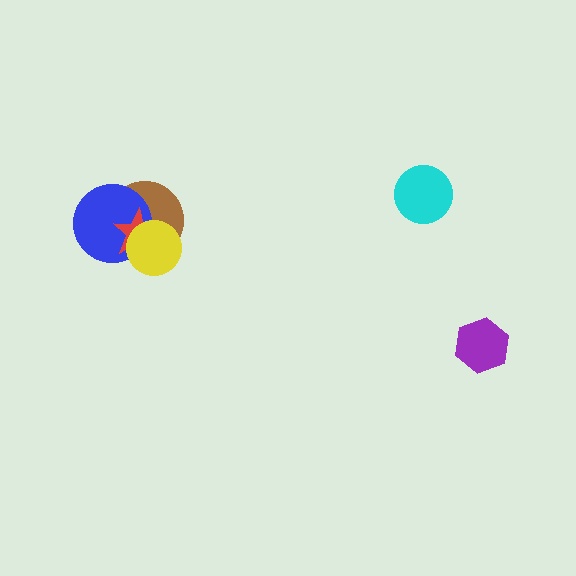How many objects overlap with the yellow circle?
3 objects overlap with the yellow circle.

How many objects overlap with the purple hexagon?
0 objects overlap with the purple hexagon.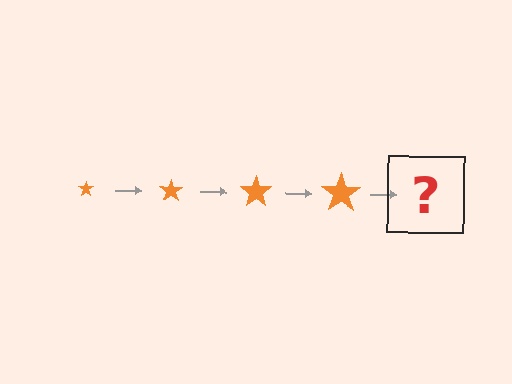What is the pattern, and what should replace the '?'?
The pattern is that the star gets progressively larger each step. The '?' should be an orange star, larger than the previous one.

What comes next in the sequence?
The next element should be an orange star, larger than the previous one.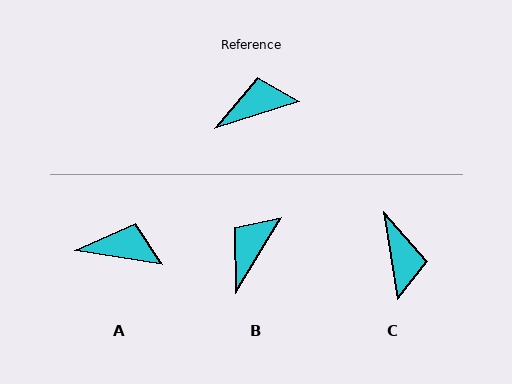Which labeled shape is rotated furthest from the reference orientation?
C, about 99 degrees away.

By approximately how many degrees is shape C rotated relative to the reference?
Approximately 99 degrees clockwise.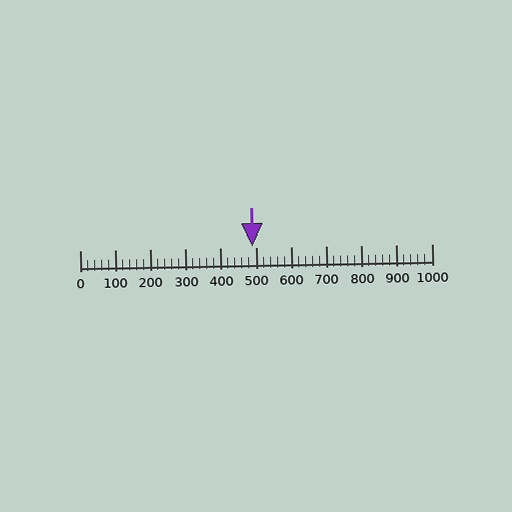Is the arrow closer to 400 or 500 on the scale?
The arrow is closer to 500.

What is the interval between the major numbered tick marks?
The major tick marks are spaced 100 units apart.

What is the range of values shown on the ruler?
The ruler shows values from 0 to 1000.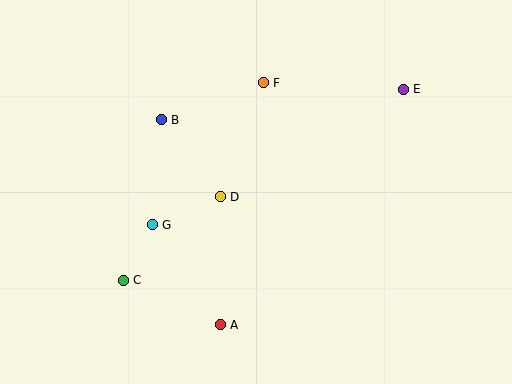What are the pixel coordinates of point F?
Point F is at (263, 83).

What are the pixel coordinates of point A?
Point A is at (220, 325).